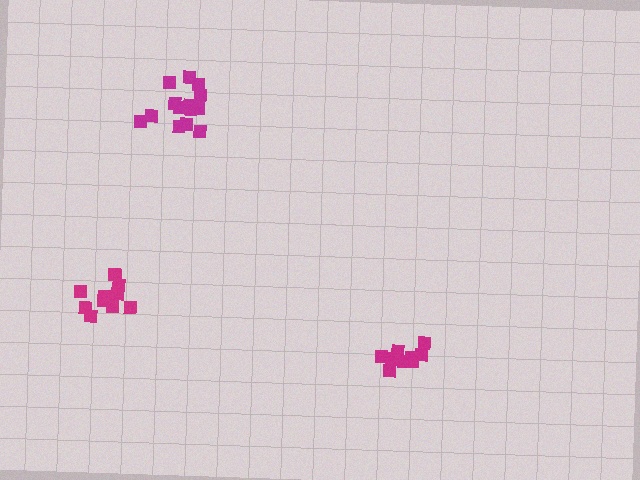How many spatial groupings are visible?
There are 3 spatial groupings.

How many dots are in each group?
Group 1: 14 dots, Group 2: 10 dots, Group 3: 11 dots (35 total).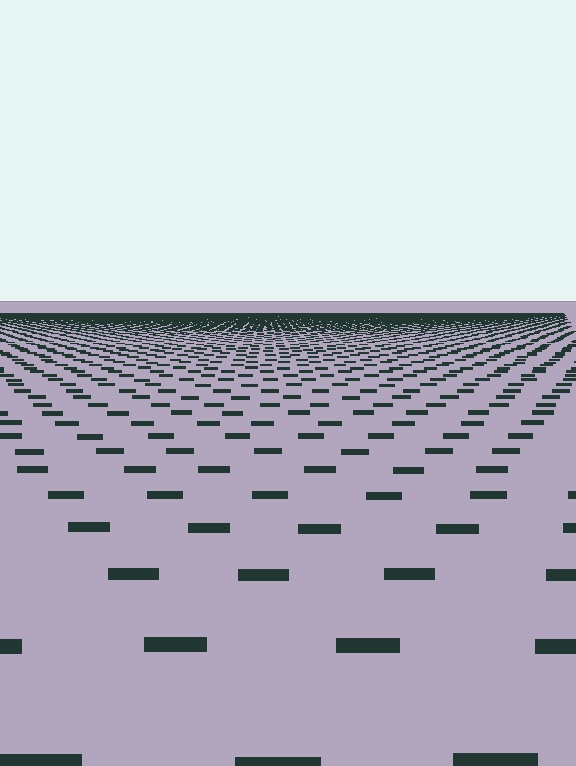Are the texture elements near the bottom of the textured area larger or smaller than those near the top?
Larger. Near the bottom, elements are closer to the viewer and appear at a bigger on-screen size.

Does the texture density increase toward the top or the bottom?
Density increases toward the top.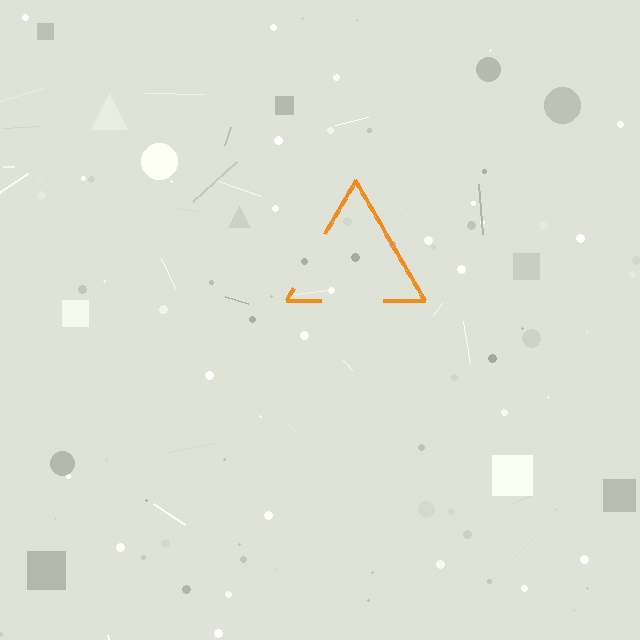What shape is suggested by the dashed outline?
The dashed outline suggests a triangle.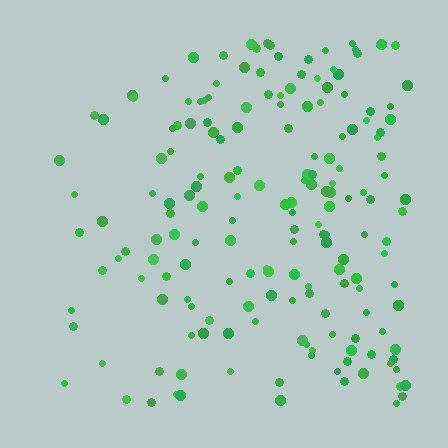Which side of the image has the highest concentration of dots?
The right.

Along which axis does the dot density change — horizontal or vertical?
Horizontal.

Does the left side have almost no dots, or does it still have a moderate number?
Still a moderate number, just noticeably fewer than the right.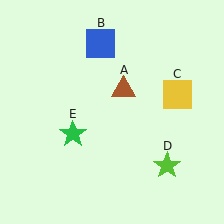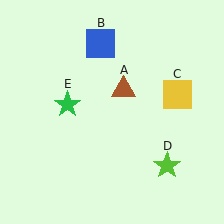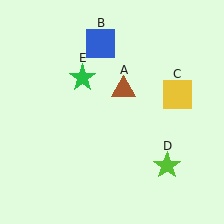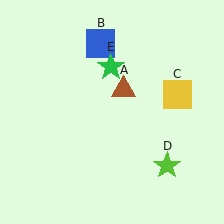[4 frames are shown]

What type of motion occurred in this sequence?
The green star (object E) rotated clockwise around the center of the scene.